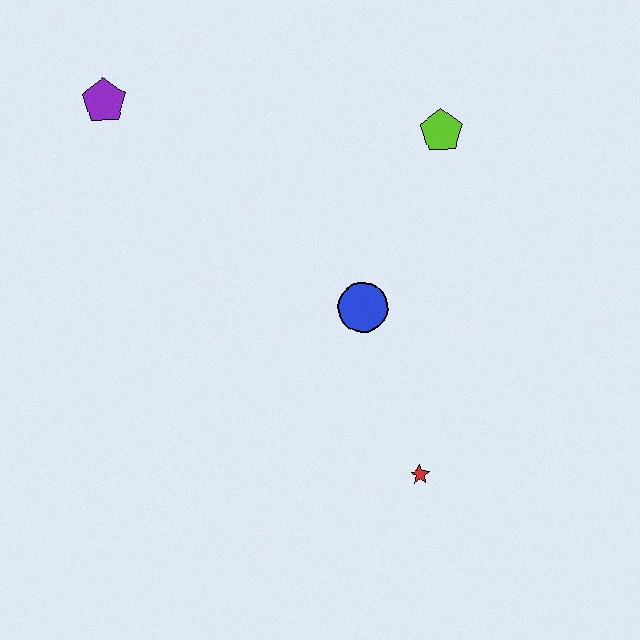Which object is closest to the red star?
The blue circle is closest to the red star.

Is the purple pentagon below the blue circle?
No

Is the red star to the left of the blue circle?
No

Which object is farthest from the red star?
The purple pentagon is farthest from the red star.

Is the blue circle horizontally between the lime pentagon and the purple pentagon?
Yes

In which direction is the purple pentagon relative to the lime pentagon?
The purple pentagon is to the left of the lime pentagon.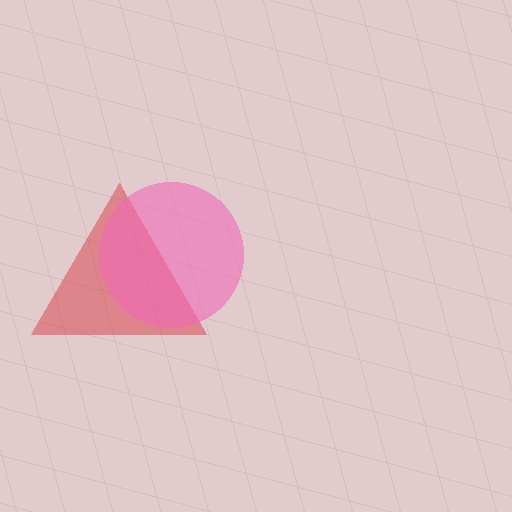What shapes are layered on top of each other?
The layered shapes are: a red triangle, a pink circle.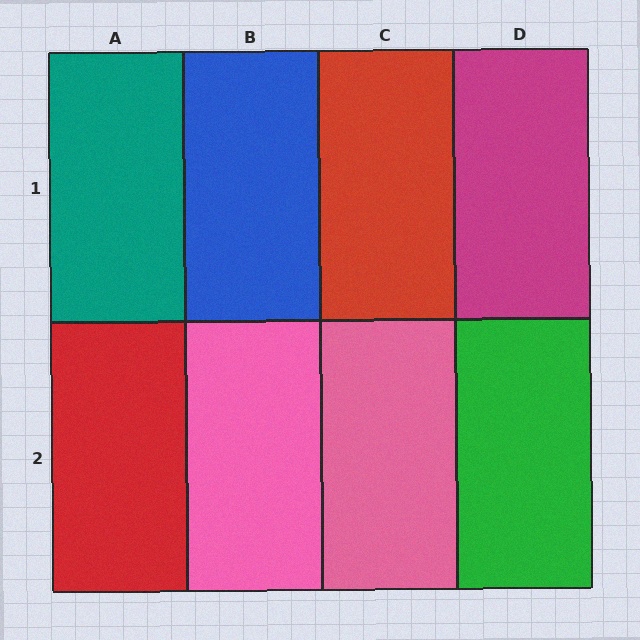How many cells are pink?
2 cells are pink.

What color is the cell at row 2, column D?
Green.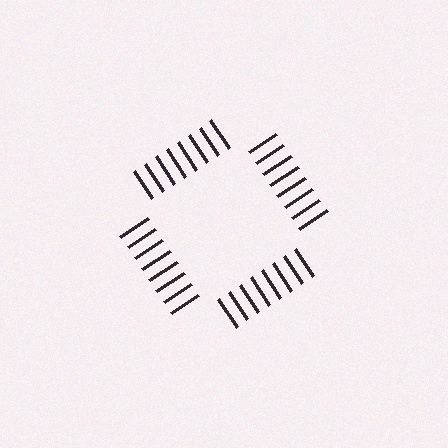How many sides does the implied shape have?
4 sides — the line-ends trace a square.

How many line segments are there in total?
32 — 8 along each of the 4 edges.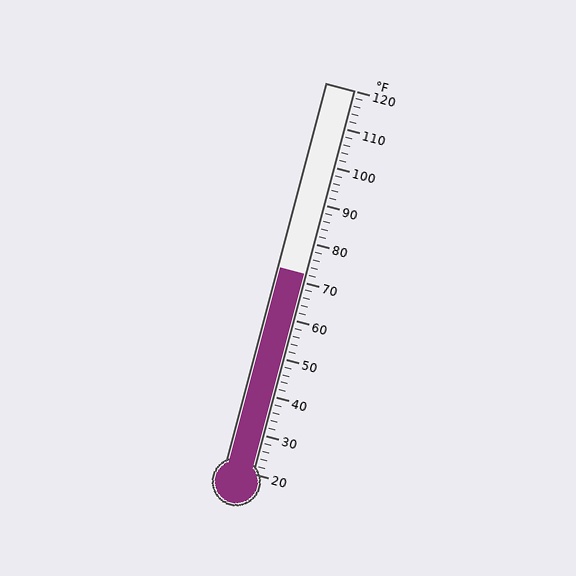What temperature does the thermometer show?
The thermometer shows approximately 72°F.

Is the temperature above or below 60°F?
The temperature is above 60°F.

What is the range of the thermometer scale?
The thermometer scale ranges from 20°F to 120°F.